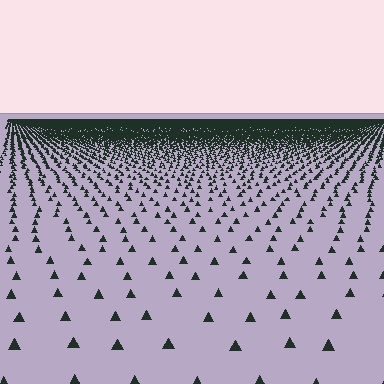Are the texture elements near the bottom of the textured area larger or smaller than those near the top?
Larger. Near the bottom, elements are closer to the viewer and appear at a bigger on-screen size.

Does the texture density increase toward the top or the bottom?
Density increases toward the top.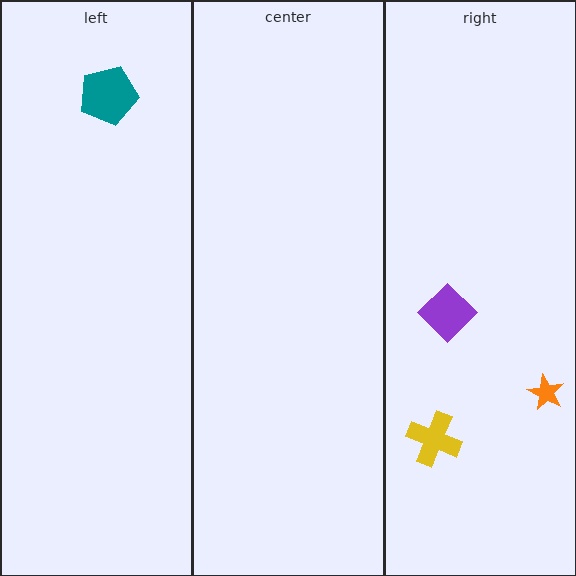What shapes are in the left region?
The teal pentagon.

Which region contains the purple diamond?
The right region.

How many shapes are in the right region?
3.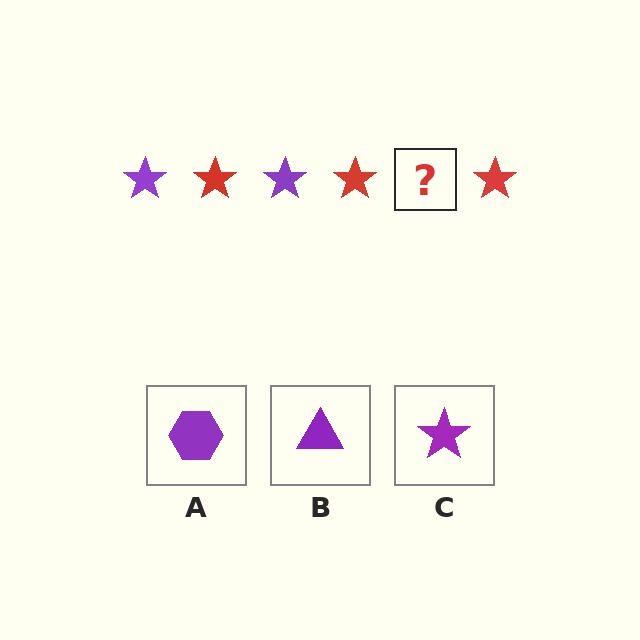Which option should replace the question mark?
Option C.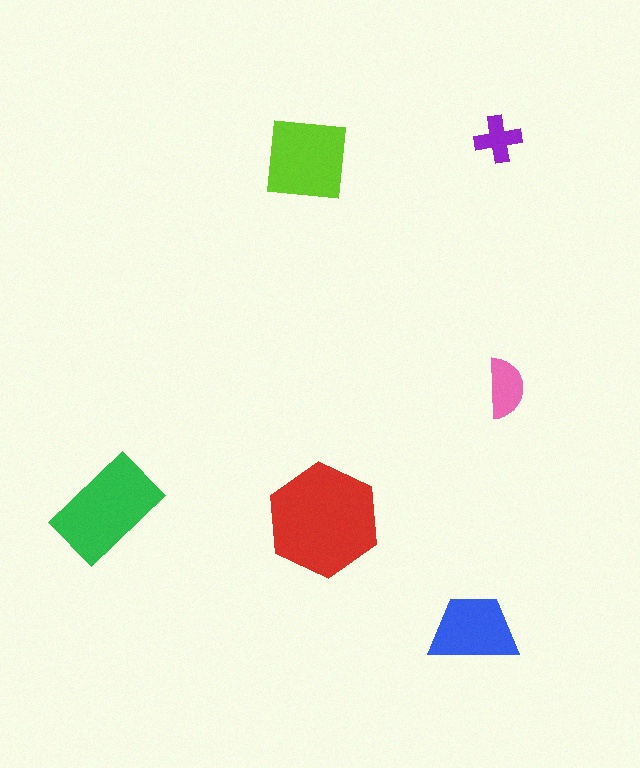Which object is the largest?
The red hexagon.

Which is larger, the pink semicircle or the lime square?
The lime square.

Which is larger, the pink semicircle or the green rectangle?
The green rectangle.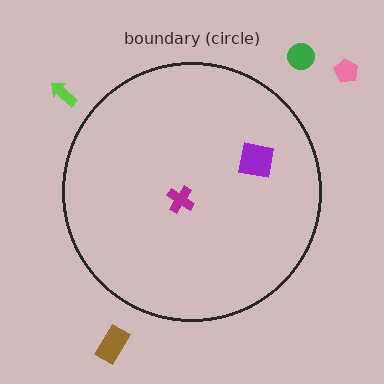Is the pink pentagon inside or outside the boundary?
Outside.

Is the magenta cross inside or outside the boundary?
Inside.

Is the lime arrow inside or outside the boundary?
Outside.